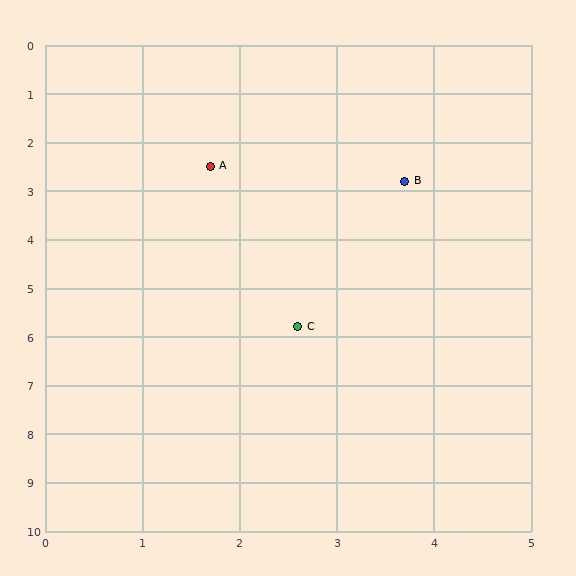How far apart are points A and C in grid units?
Points A and C are about 3.4 grid units apart.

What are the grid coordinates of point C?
Point C is at approximately (2.6, 5.8).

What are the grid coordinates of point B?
Point B is at approximately (3.7, 2.8).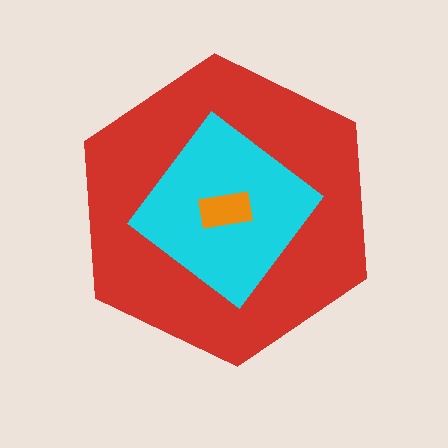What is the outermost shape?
The red hexagon.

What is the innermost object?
The orange rectangle.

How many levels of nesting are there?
3.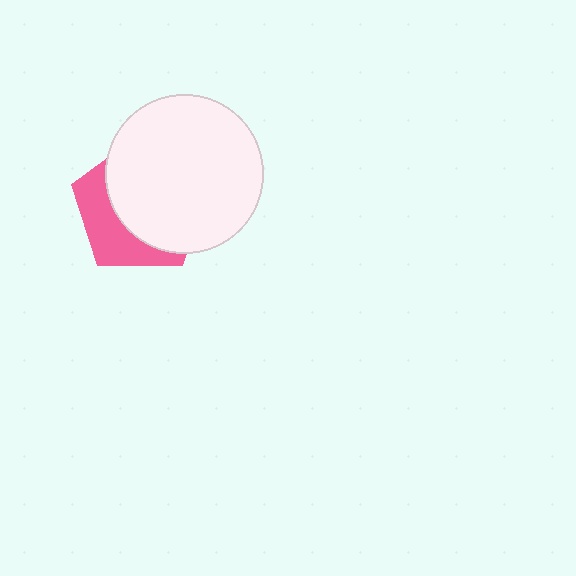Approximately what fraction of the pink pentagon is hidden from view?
Roughly 65% of the pink pentagon is hidden behind the white circle.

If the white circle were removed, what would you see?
You would see the complete pink pentagon.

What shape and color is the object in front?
The object in front is a white circle.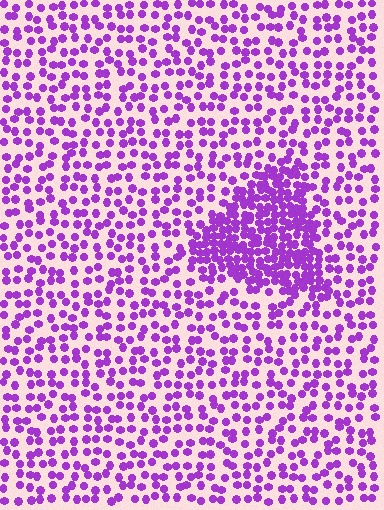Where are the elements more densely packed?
The elements are more densely packed inside the triangle boundary.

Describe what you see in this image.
The image contains small purple elements arranged at two different densities. A triangle-shaped region is visible where the elements are more densely packed than the surrounding area.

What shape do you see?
I see a triangle.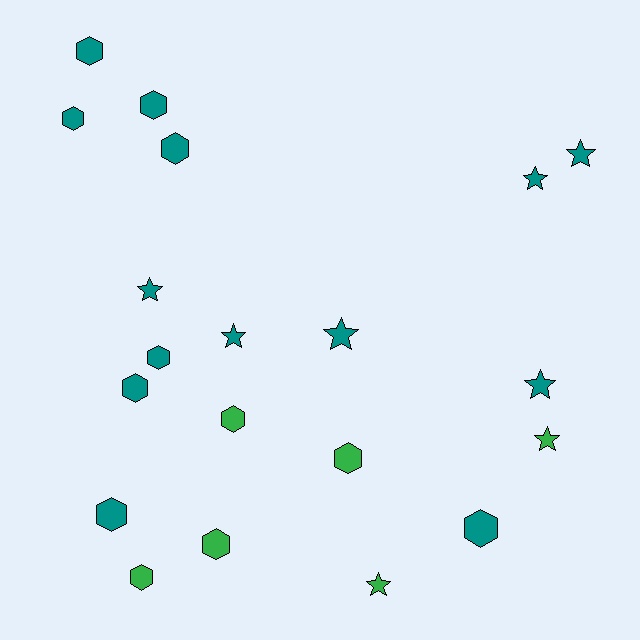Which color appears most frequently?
Teal, with 14 objects.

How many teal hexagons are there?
There are 8 teal hexagons.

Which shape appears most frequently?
Hexagon, with 12 objects.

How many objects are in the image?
There are 20 objects.